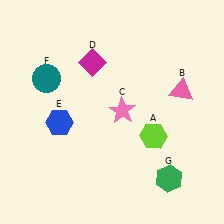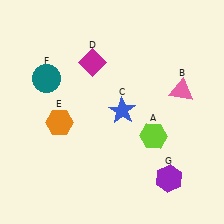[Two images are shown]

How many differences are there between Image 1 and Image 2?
There are 3 differences between the two images.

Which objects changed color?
C changed from pink to blue. E changed from blue to orange. G changed from green to purple.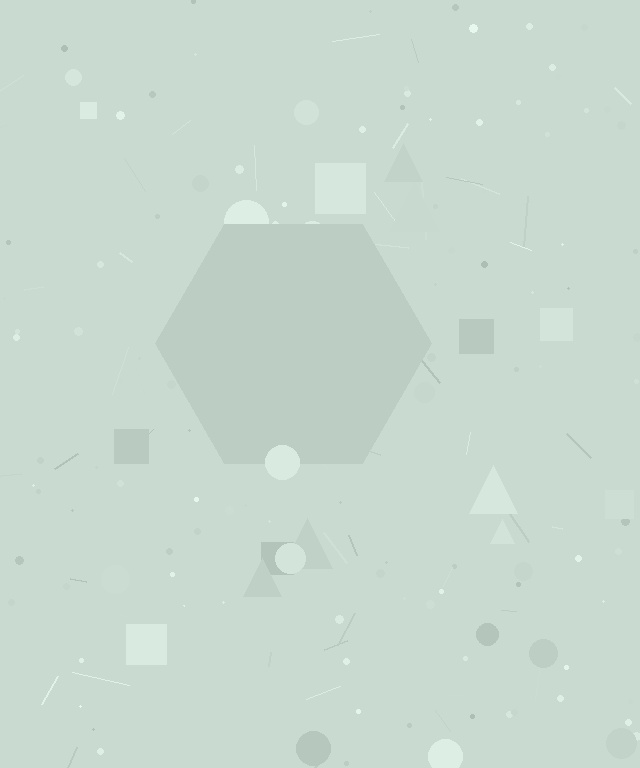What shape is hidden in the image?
A hexagon is hidden in the image.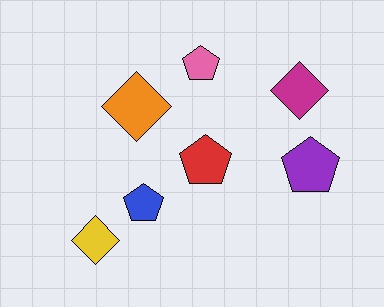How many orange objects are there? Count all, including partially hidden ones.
There is 1 orange object.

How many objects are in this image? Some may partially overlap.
There are 7 objects.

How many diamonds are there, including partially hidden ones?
There are 3 diamonds.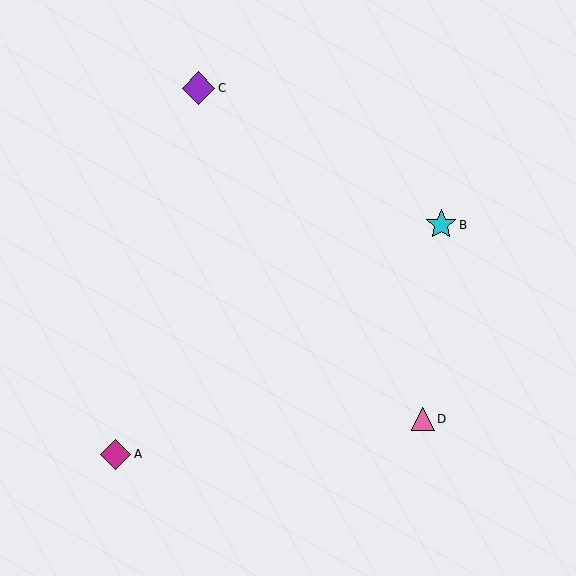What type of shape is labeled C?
Shape C is a purple diamond.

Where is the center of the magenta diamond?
The center of the magenta diamond is at (116, 454).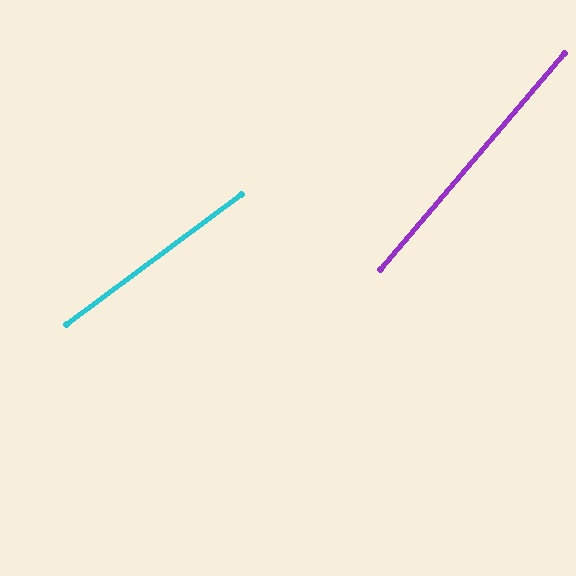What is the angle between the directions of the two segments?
Approximately 13 degrees.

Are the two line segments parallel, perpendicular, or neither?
Neither parallel nor perpendicular — they differ by about 13°.